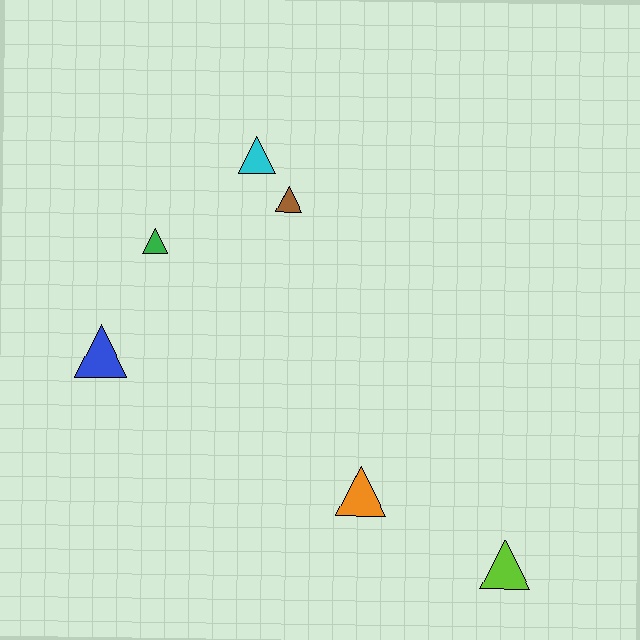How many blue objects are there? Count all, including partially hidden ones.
There is 1 blue object.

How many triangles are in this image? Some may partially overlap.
There are 6 triangles.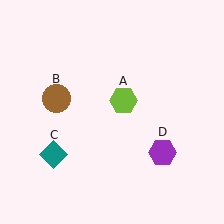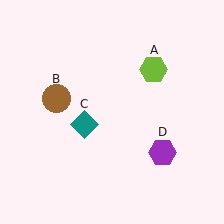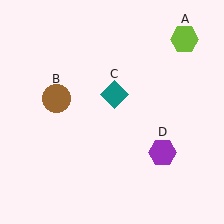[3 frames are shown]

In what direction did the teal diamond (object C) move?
The teal diamond (object C) moved up and to the right.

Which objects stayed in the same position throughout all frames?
Brown circle (object B) and purple hexagon (object D) remained stationary.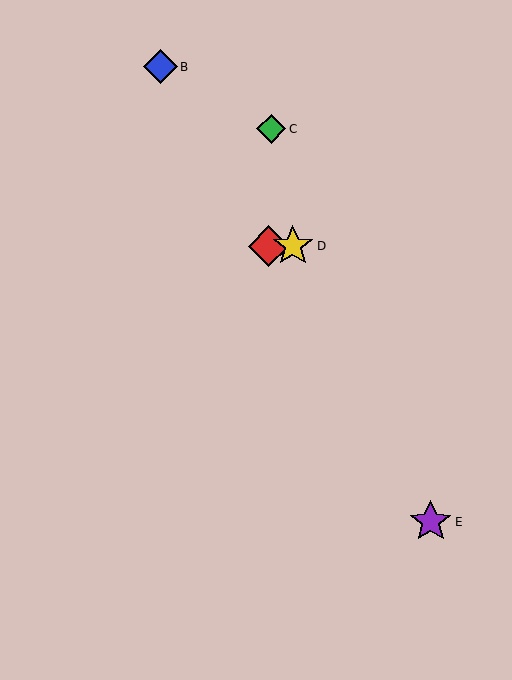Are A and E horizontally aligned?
No, A is at y≈246 and E is at y≈522.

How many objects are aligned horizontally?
2 objects (A, D) are aligned horizontally.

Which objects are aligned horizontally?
Objects A, D are aligned horizontally.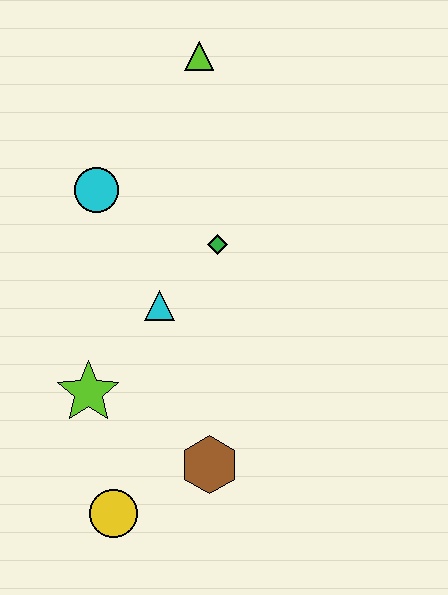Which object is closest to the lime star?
The cyan triangle is closest to the lime star.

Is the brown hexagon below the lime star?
Yes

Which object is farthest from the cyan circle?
The yellow circle is farthest from the cyan circle.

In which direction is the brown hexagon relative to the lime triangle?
The brown hexagon is below the lime triangle.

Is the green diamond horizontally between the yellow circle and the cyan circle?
No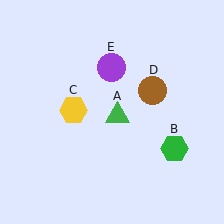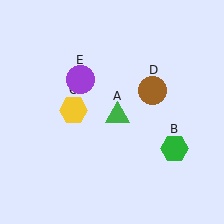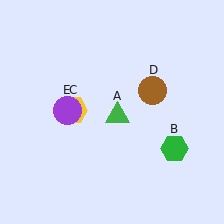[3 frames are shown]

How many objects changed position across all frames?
1 object changed position: purple circle (object E).